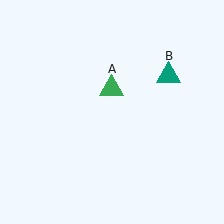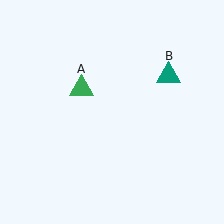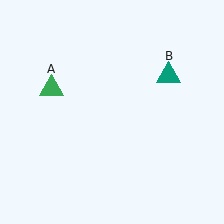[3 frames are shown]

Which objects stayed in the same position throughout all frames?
Teal triangle (object B) remained stationary.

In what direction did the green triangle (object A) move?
The green triangle (object A) moved left.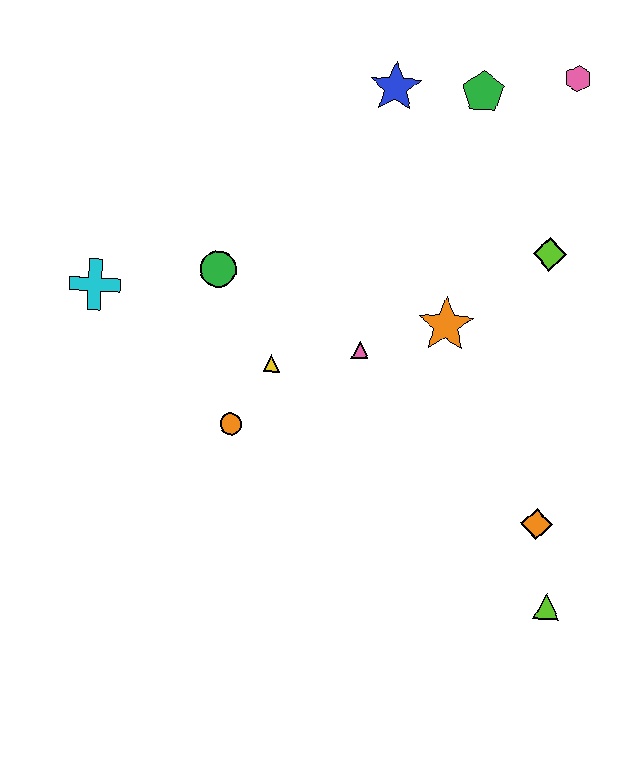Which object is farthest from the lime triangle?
The cyan cross is farthest from the lime triangle.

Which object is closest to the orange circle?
The yellow triangle is closest to the orange circle.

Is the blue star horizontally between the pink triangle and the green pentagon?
Yes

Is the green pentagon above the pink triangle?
Yes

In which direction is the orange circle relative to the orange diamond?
The orange circle is to the left of the orange diamond.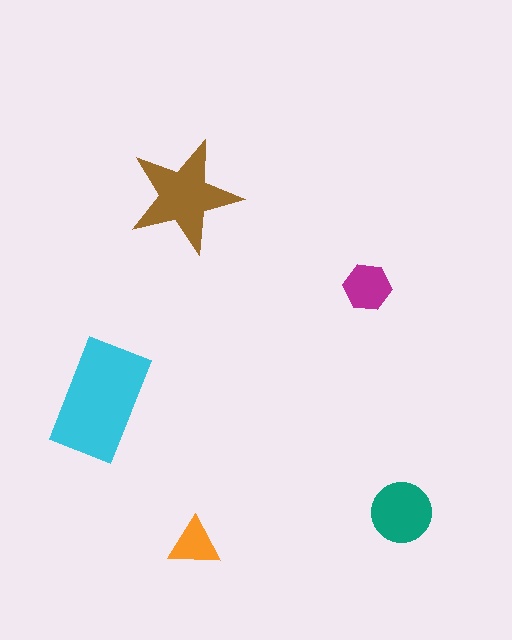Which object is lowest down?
The orange triangle is bottommost.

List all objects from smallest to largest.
The orange triangle, the magenta hexagon, the teal circle, the brown star, the cyan rectangle.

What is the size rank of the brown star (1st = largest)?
2nd.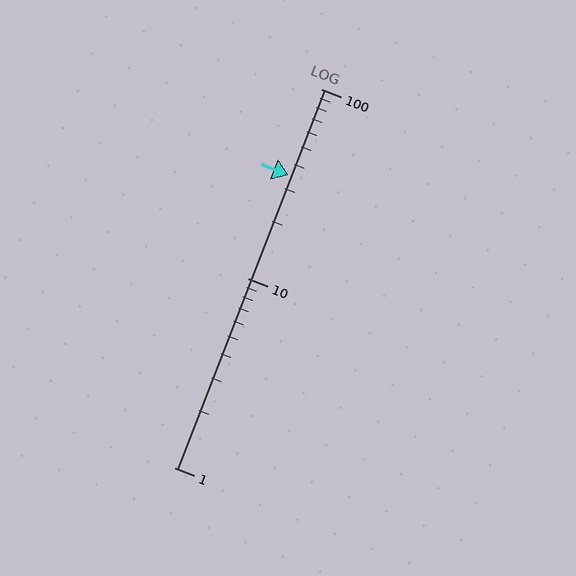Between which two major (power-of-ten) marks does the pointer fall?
The pointer is between 10 and 100.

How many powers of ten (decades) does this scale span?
The scale spans 2 decades, from 1 to 100.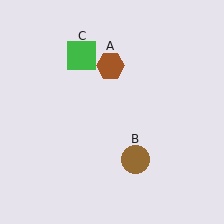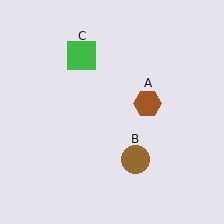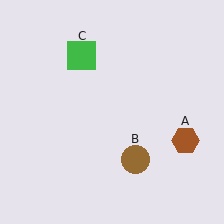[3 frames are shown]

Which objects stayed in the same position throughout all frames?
Brown circle (object B) and green square (object C) remained stationary.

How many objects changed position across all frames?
1 object changed position: brown hexagon (object A).